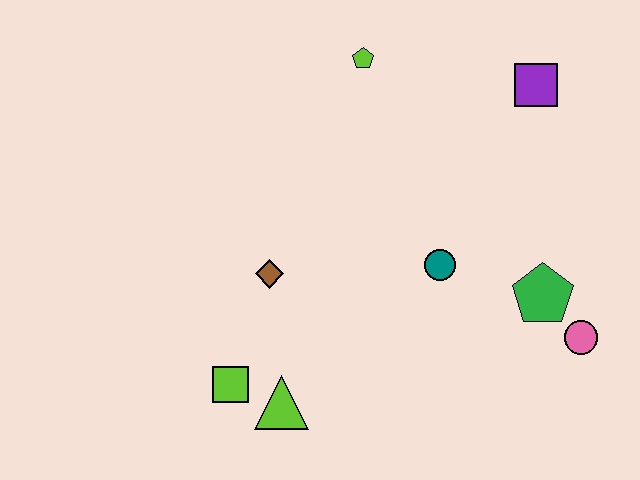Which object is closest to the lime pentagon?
The purple square is closest to the lime pentagon.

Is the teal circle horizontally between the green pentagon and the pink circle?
No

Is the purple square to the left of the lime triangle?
No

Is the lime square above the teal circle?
No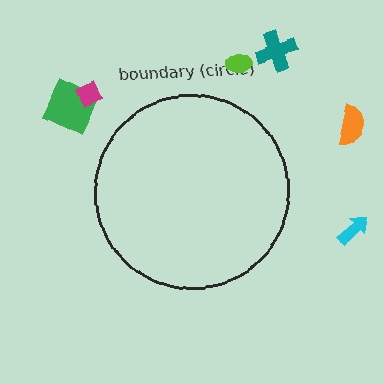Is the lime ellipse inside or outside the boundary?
Outside.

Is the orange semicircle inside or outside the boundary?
Outside.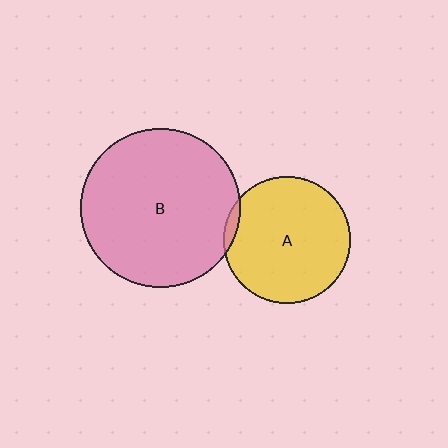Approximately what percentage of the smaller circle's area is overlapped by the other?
Approximately 5%.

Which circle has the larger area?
Circle B (pink).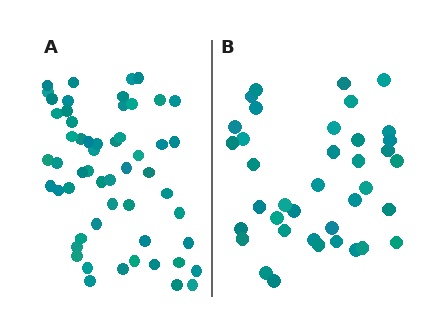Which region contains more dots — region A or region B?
Region A (the left region) has more dots.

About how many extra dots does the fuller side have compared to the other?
Region A has approximately 15 more dots than region B.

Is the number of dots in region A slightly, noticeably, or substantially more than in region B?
Region A has noticeably more, but not dramatically so. The ratio is roughly 1.4 to 1.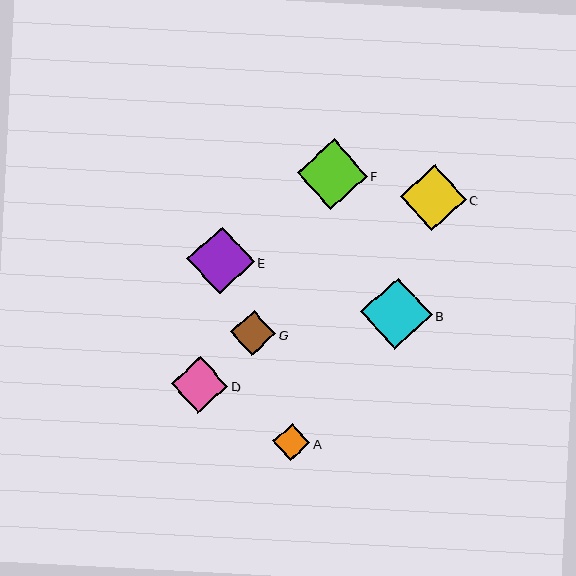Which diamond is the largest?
Diamond B is the largest with a size of approximately 71 pixels.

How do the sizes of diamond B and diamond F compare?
Diamond B and diamond F are approximately the same size.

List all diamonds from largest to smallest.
From largest to smallest: B, F, E, C, D, G, A.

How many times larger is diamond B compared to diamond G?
Diamond B is approximately 1.6 times the size of diamond G.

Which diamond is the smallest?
Diamond A is the smallest with a size of approximately 37 pixels.